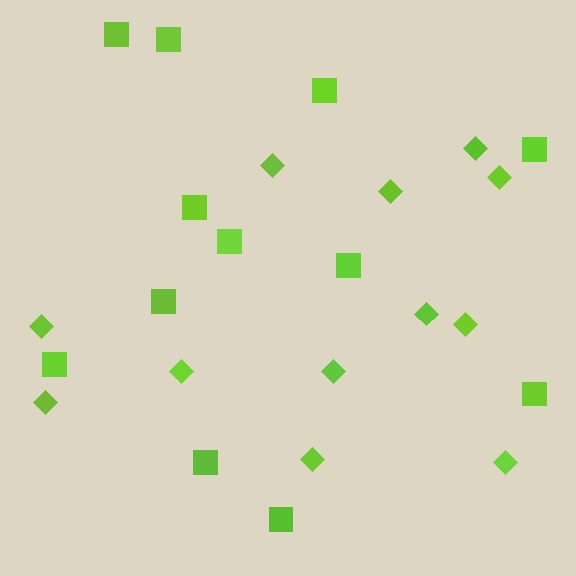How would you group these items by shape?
There are 2 groups: one group of squares (12) and one group of diamonds (12).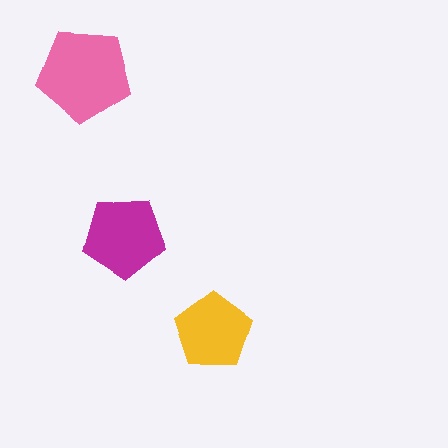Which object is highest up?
The pink pentagon is topmost.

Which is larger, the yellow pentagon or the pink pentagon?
The pink one.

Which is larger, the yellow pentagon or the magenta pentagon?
The magenta one.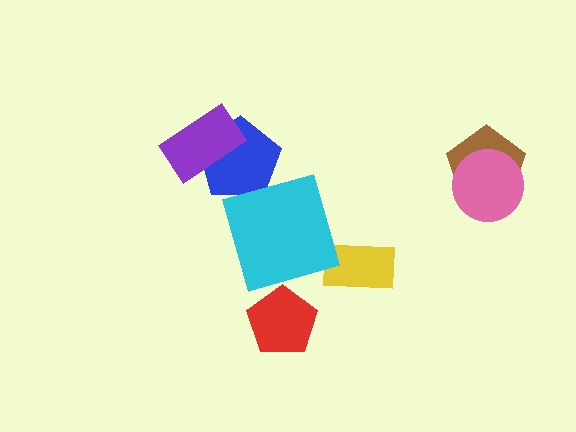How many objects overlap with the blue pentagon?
1 object overlaps with the blue pentagon.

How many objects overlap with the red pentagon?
0 objects overlap with the red pentagon.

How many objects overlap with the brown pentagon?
1 object overlaps with the brown pentagon.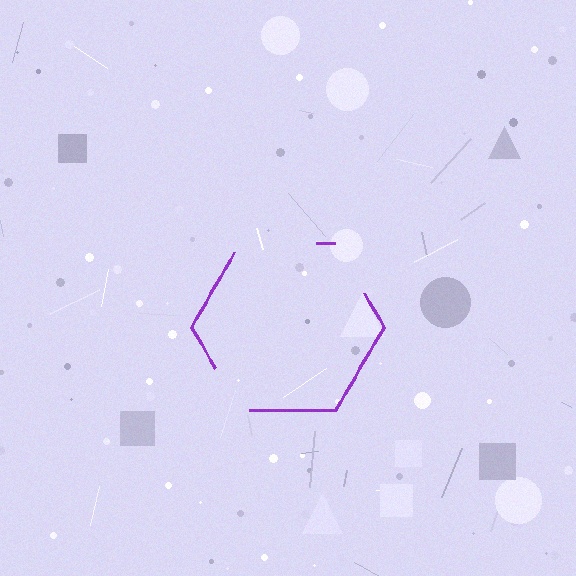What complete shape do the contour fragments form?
The contour fragments form a hexagon.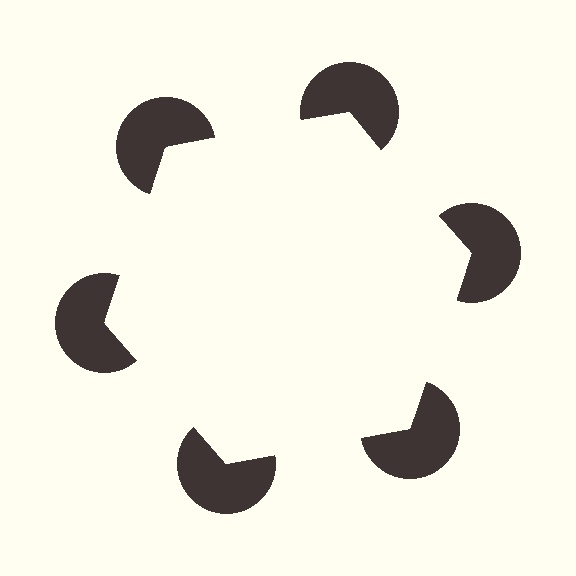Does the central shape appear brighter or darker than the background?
It typically appears slightly brighter than the background, even though no actual brightness change is drawn.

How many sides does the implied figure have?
6 sides.